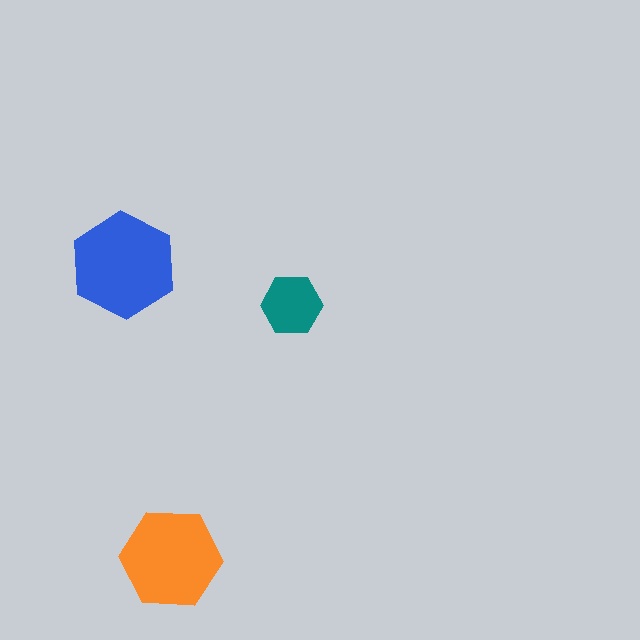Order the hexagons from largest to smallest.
the blue one, the orange one, the teal one.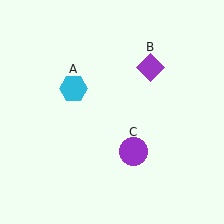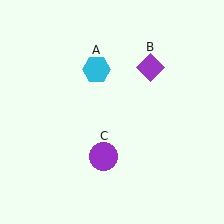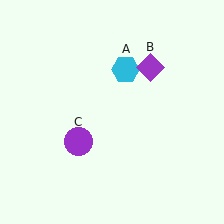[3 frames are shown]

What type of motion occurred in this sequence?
The cyan hexagon (object A), purple circle (object C) rotated clockwise around the center of the scene.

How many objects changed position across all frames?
2 objects changed position: cyan hexagon (object A), purple circle (object C).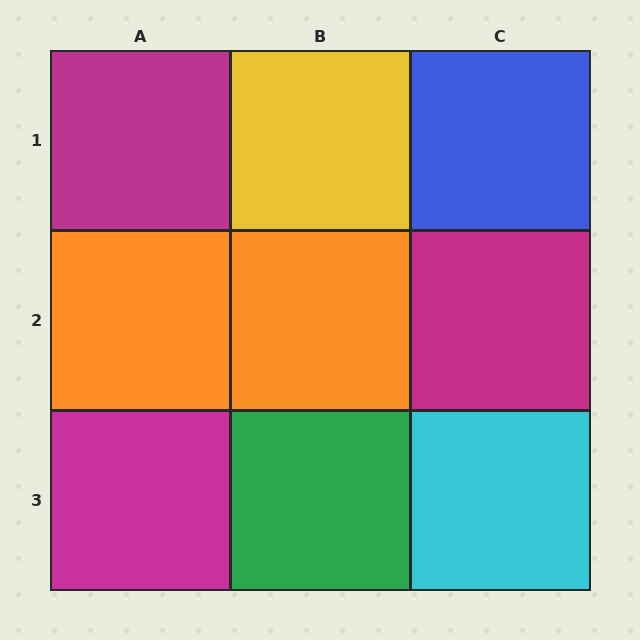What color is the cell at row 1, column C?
Blue.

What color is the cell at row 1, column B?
Yellow.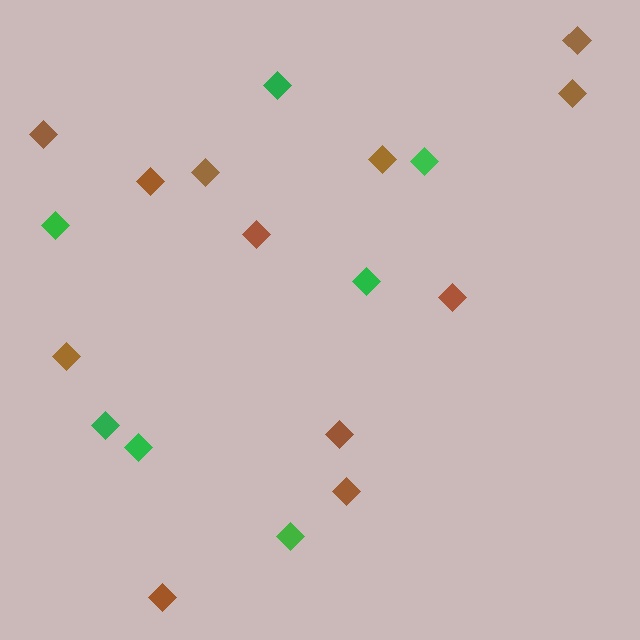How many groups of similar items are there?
There are 2 groups: one group of green diamonds (7) and one group of brown diamonds (12).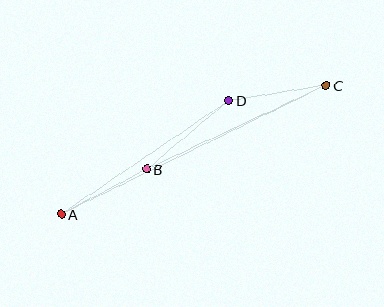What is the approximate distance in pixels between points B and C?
The distance between B and C is approximately 198 pixels.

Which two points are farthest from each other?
Points A and C are farthest from each other.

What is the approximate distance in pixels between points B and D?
The distance between B and D is approximately 107 pixels.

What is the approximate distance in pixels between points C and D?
The distance between C and D is approximately 98 pixels.